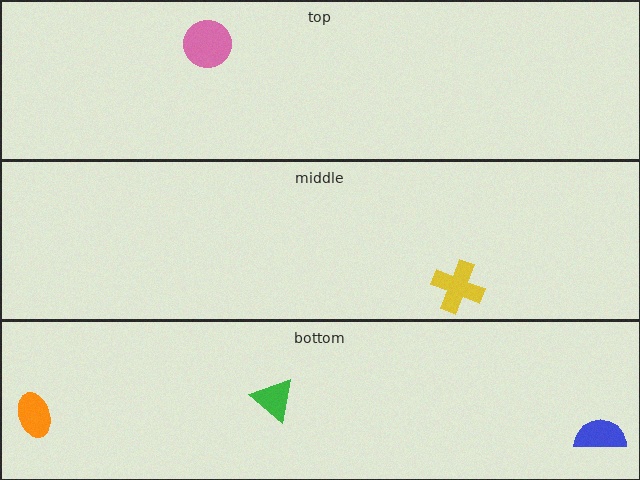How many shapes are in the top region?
1.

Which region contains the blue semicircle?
The bottom region.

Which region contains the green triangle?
The bottom region.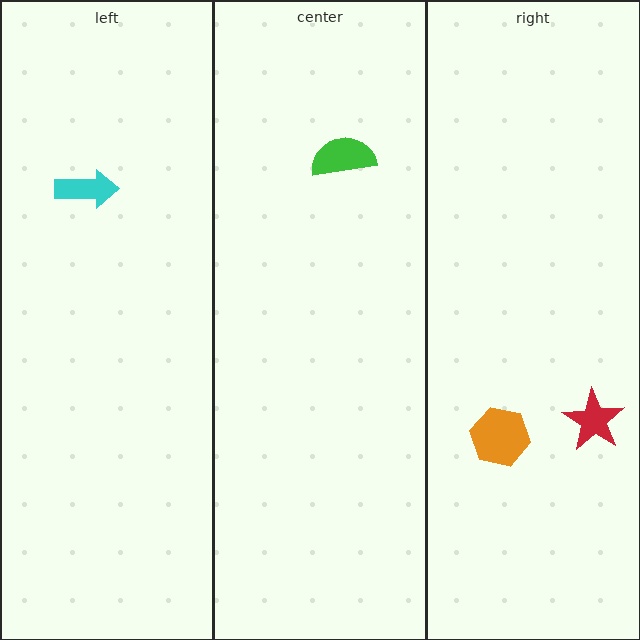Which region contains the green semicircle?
The center region.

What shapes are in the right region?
The orange hexagon, the red star.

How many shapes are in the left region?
1.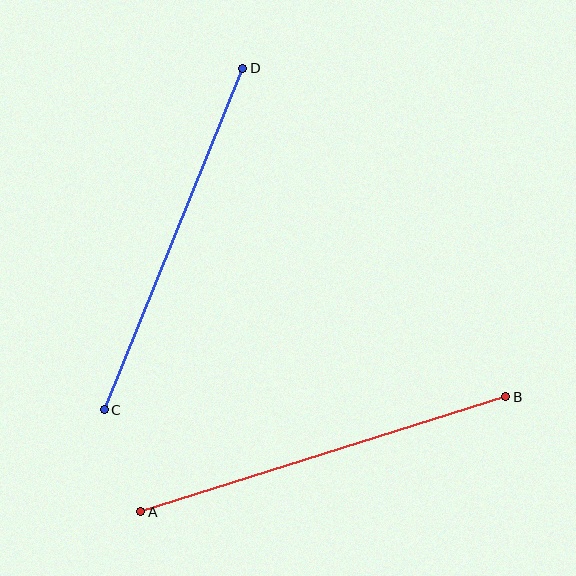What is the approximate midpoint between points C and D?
The midpoint is at approximately (173, 239) pixels.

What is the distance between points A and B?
The distance is approximately 383 pixels.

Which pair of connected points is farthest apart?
Points A and B are farthest apart.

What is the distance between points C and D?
The distance is approximately 369 pixels.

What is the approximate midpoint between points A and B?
The midpoint is at approximately (323, 454) pixels.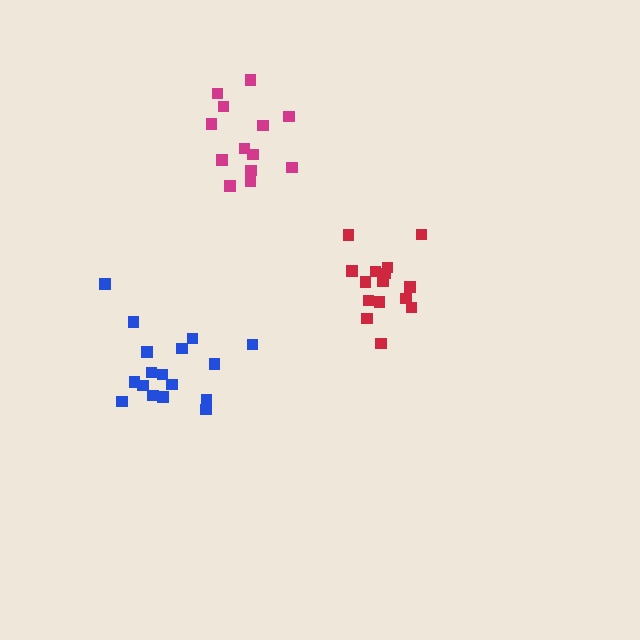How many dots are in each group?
Group 1: 13 dots, Group 2: 15 dots, Group 3: 17 dots (45 total).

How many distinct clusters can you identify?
There are 3 distinct clusters.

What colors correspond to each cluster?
The clusters are colored: magenta, red, blue.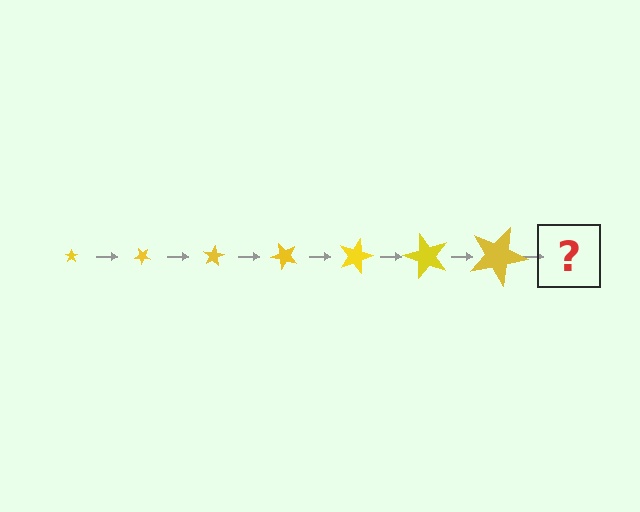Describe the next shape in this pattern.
It should be a star, larger than the previous one and rotated 280 degrees from the start.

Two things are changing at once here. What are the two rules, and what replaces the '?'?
The two rules are that the star grows larger each step and it rotates 40 degrees each step. The '?' should be a star, larger than the previous one and rotated 280 degrees from the start.